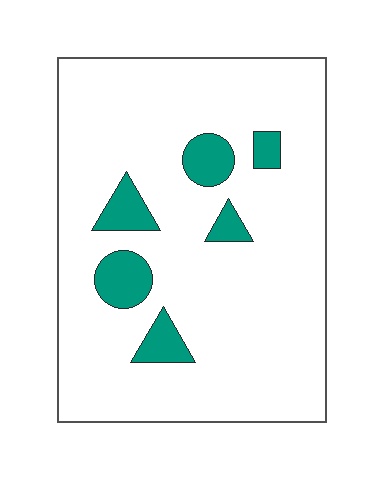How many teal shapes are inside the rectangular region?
6.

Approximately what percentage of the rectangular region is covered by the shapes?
Approximately 10%.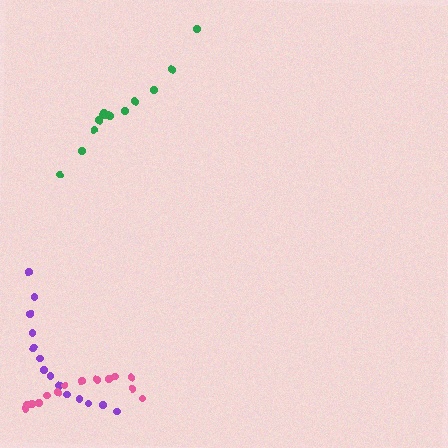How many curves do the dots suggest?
There are 3 distinct paths.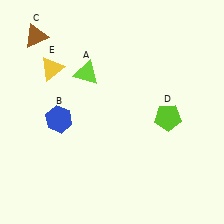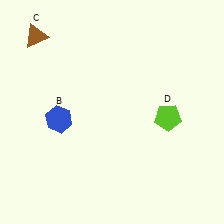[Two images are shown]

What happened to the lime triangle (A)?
The lime triangle (A) was removed in Image 2. It was in the top-left area of Image 1.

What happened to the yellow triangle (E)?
The yellow triangle (E) was removed in Image 2. It was in the top-left area of Image 1.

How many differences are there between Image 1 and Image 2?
There are 2 differences between the two images.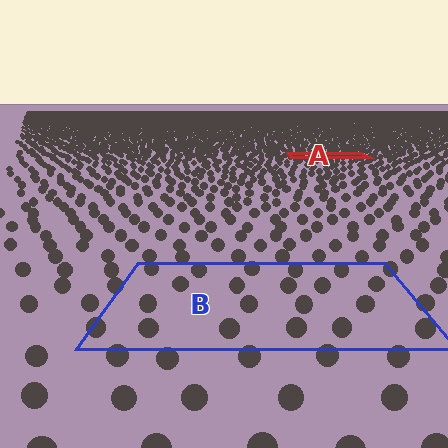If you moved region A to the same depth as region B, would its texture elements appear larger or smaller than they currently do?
They would appear larger. At a closer depth, the same texture elements are projected at a bigger on-screen size.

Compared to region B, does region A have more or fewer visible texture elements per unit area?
Region A has more texture elements per unit area — they are packed more densely because it is farther away.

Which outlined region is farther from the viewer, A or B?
Region A is farther from the viewer — the texture elements inside it appear smaller and more densely packed.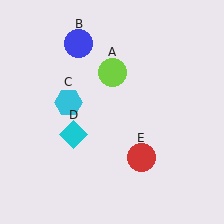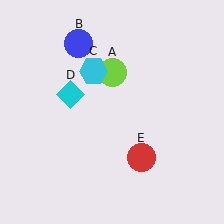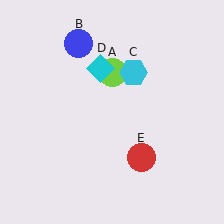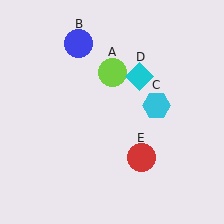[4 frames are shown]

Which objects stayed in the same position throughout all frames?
Lime circle (object A) and blue circle (object B) and red circle (object E) remained stationary.